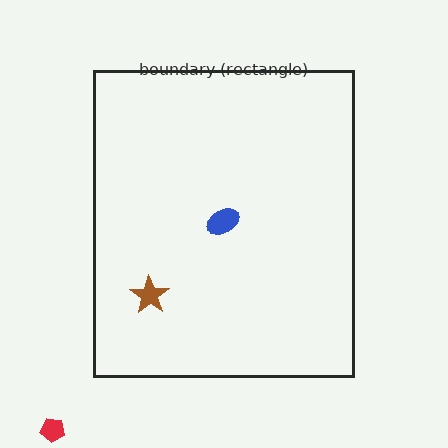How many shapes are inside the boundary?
2 inside, 1 outside.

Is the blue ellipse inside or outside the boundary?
Inside.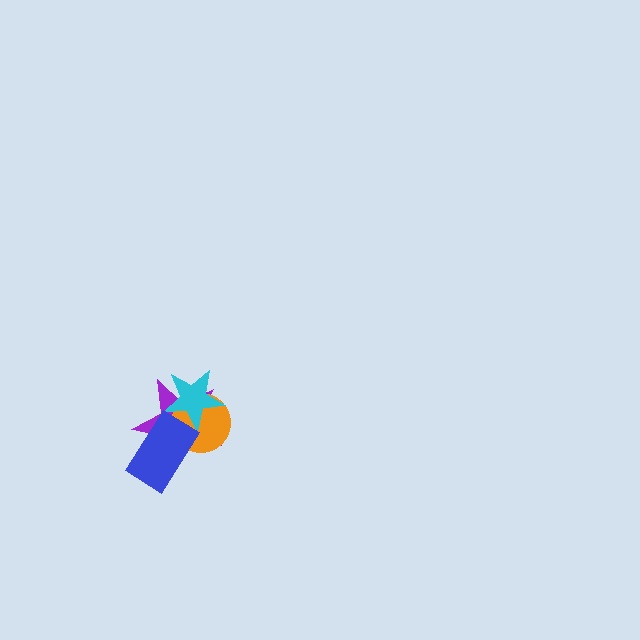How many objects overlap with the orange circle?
3 objects overlap with the orange circle.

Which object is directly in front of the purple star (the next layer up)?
The orange circle is directly in front of the purple star.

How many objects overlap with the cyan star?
3 objects overlap with the cyan star.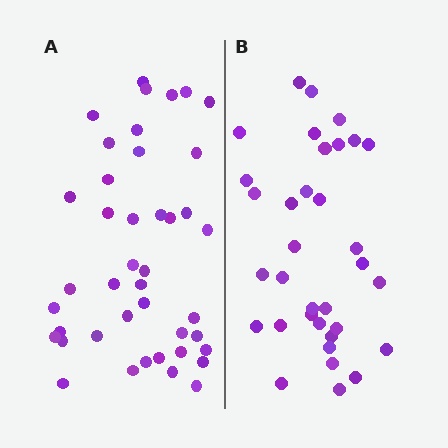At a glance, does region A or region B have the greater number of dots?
Region A (the left region) has more dots.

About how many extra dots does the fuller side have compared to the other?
Region A has roughly 8 or so more dots than region B.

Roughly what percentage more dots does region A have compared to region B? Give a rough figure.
About 25% more.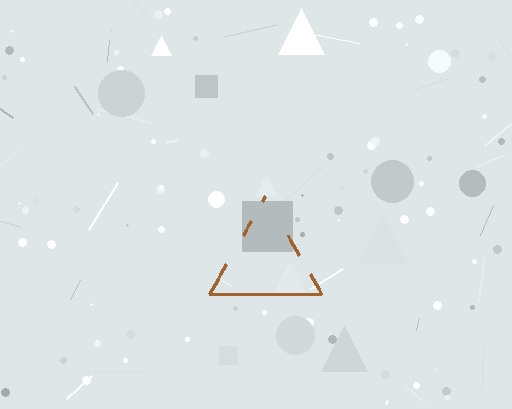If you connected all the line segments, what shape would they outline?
They would outline a triangle.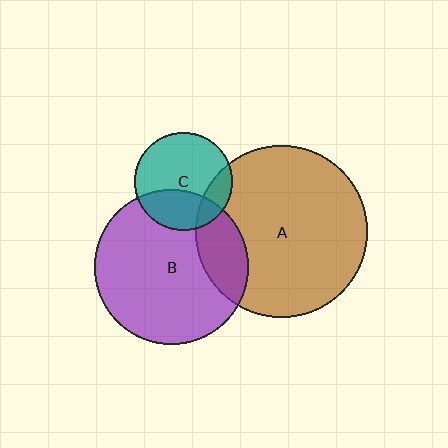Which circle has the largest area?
Circle A (brown).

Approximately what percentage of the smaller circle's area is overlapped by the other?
Approximately 30%.